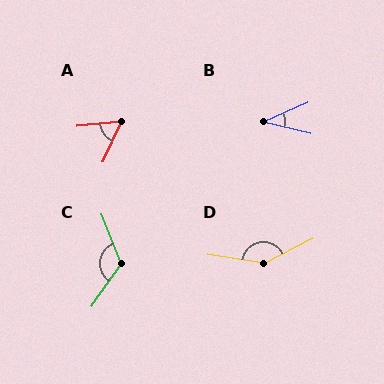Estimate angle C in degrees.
Approximately 123 degrees.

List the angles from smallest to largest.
B (37°), A (60°), C (123°), D (144°).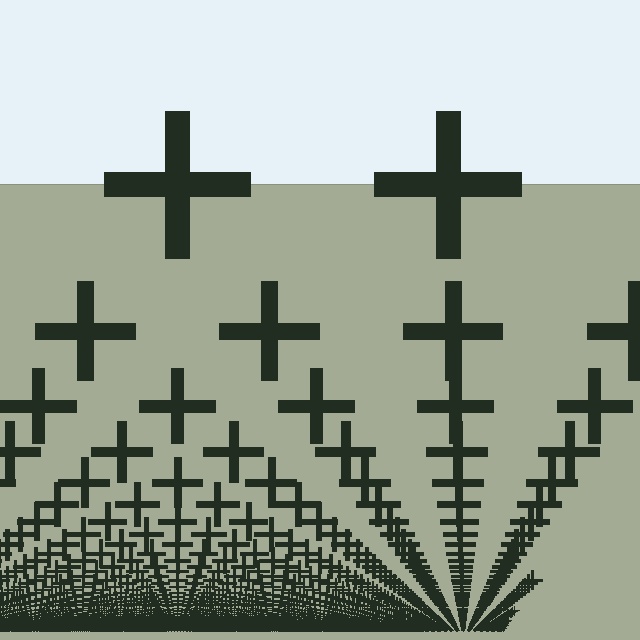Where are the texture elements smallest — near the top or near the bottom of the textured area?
Near the bottom.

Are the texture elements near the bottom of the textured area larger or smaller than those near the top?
Smaller. The gradient is inverted — elements near the bottom are smaller and denser.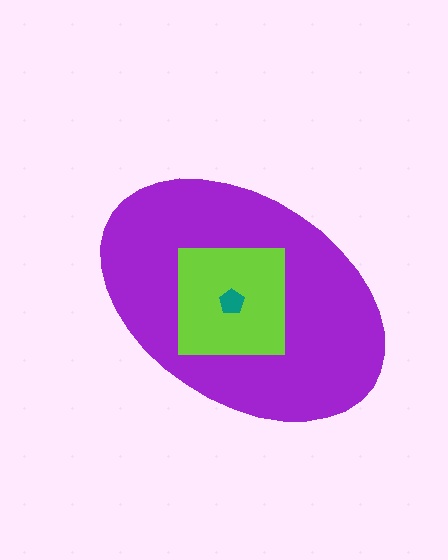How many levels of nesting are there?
3.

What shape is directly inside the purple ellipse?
The lime square.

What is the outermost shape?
The purple ellipse.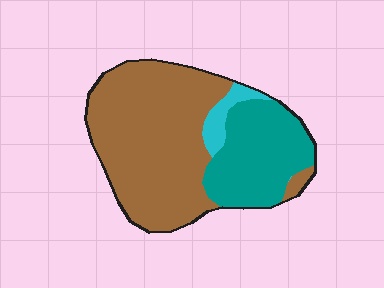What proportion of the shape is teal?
Teal takes up about one third (1/3) of the shape.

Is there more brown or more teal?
Brown.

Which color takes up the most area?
Brown, at roughly 65%.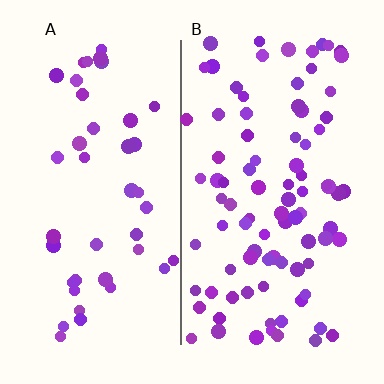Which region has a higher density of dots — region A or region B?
B (the right).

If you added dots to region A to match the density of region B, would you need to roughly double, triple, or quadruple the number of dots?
Approximately double.